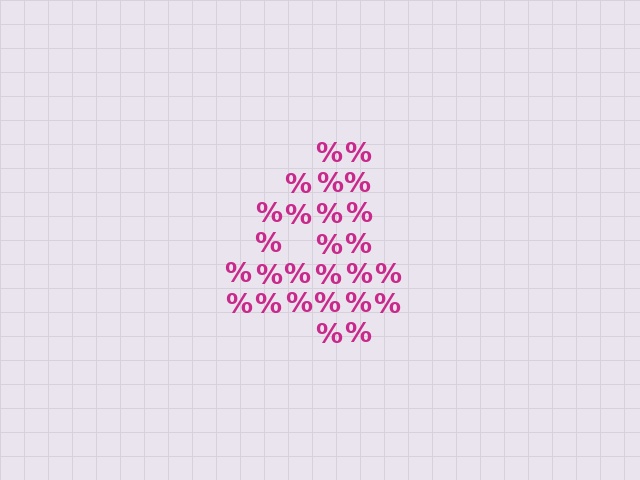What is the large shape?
The large shape is the digit 4.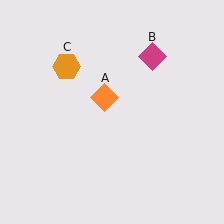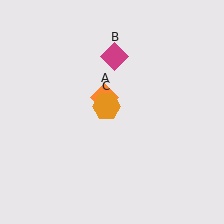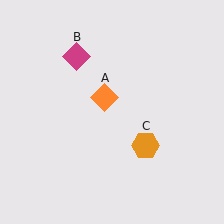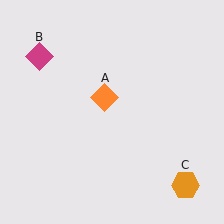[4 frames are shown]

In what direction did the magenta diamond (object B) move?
The magenta diamond (object B) moved left.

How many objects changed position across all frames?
2 objects changed position: magenta diamond (object B), orange hexagon (object C).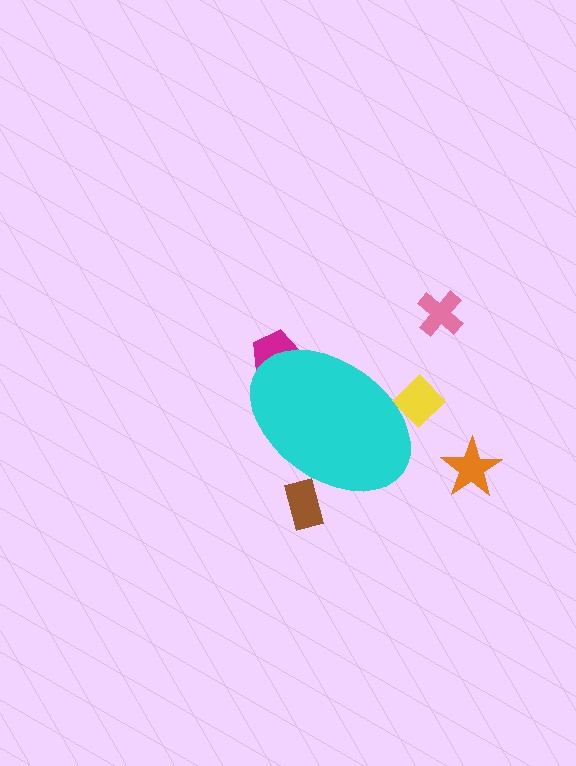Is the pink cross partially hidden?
No, the pink cross is fully visible.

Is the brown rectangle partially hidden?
Yes, the brown rectangle is partially hidden behind the cyan ellipse.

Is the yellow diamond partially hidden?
Yes, the yellow diamond is partially hidden behind the cyan ellipse.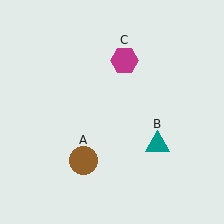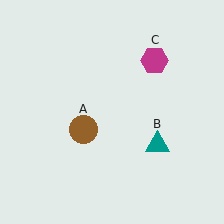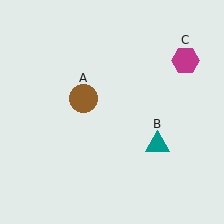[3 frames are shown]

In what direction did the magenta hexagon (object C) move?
The magenta hexagon (object C) moved right.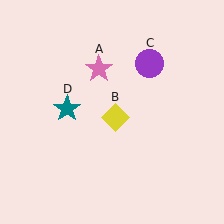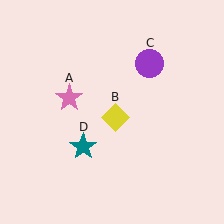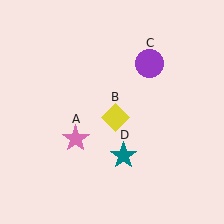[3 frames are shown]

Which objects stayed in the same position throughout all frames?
Yellow diamond (object B) and purple circle (object C) remained stationary.